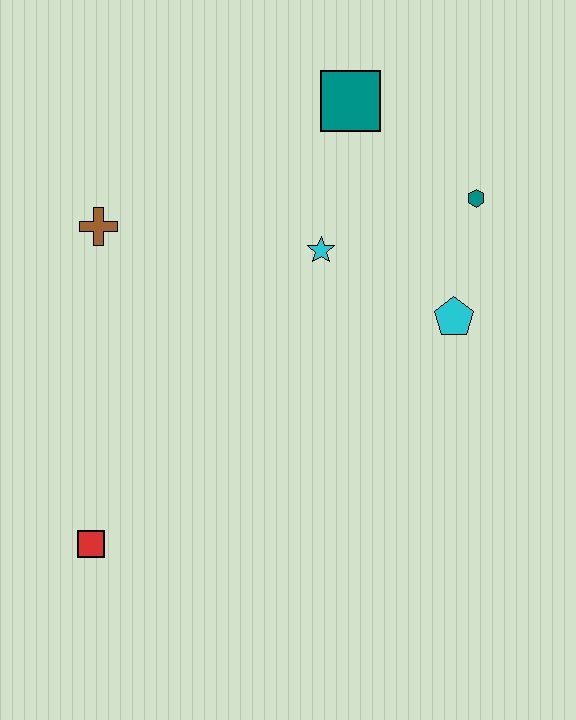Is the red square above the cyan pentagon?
No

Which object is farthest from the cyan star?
The red square is farthest from the cyan star.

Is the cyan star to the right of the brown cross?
Yes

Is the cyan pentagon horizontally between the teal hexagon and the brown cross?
Yes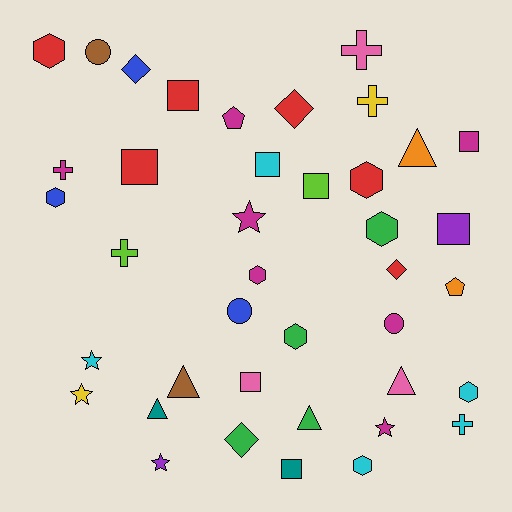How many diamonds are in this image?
There are 4 diamonds.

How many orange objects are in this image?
There are 2 orange objects.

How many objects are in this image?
There are 40 objects.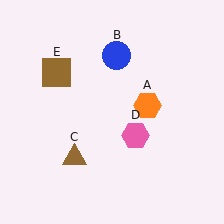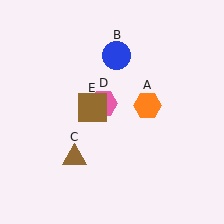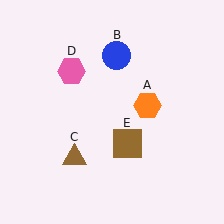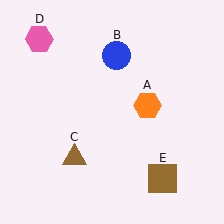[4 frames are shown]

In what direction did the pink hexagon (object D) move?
The pink hexagon (object D) moved up and to the left.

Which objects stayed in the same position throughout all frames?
Orange hexagon (object A) and blue circle (object B) and brown triangle (object C) remained stationary.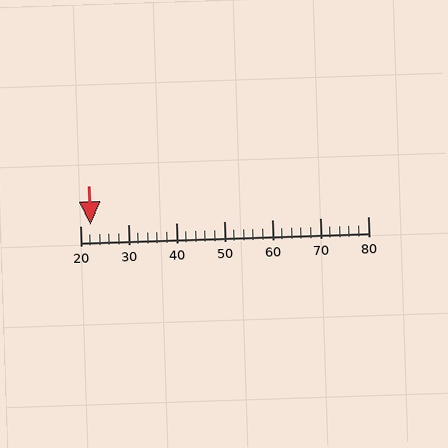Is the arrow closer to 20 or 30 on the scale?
The arrow is closer to 20.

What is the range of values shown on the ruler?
The ruler shows values from 20 to 80.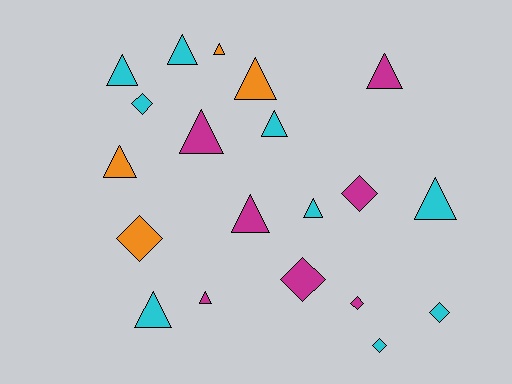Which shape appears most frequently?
Triangle, with 13 objects.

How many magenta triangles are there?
There are 4 magenta triangles.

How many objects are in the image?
There are 20 objects.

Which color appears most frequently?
Cyan, with 9 objects.